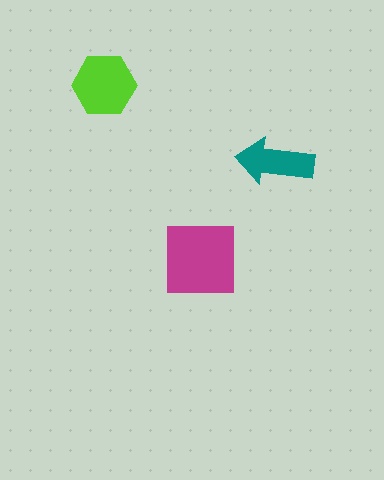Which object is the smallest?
The teal arrow.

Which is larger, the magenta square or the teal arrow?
The magenta square.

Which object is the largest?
The magenta square.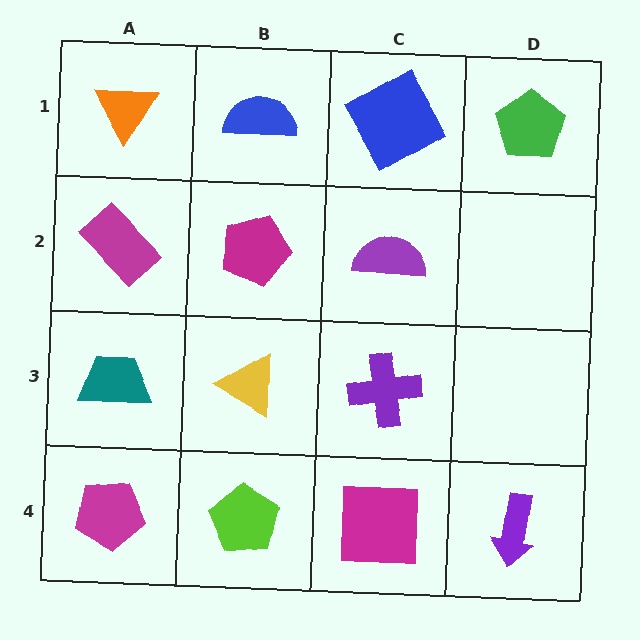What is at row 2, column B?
A magenta pentagon.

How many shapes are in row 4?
4 shapes.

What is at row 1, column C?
A blue diamond.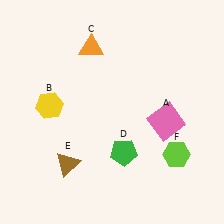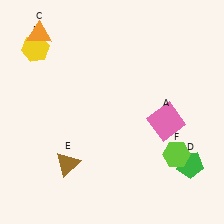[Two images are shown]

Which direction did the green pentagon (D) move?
The green pentagon (D) moved right.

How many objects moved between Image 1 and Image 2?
3 objects moved between the two images.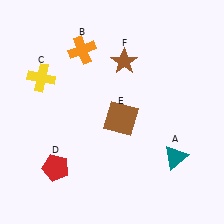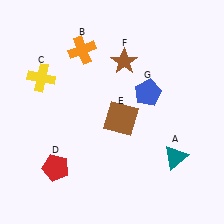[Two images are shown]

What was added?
A blue pentagon (G) was added in Image 2.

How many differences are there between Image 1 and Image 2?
There is 1 difference between the two images.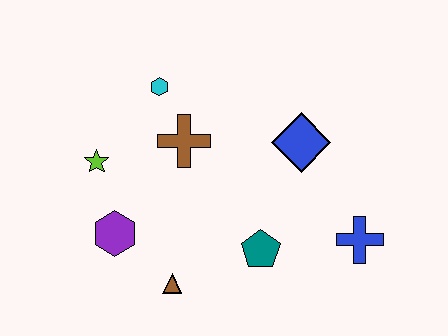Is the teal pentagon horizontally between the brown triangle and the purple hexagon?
No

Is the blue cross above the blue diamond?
No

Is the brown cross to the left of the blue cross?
Yes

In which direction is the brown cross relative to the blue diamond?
The brown cross is to the left of the blue diamond.